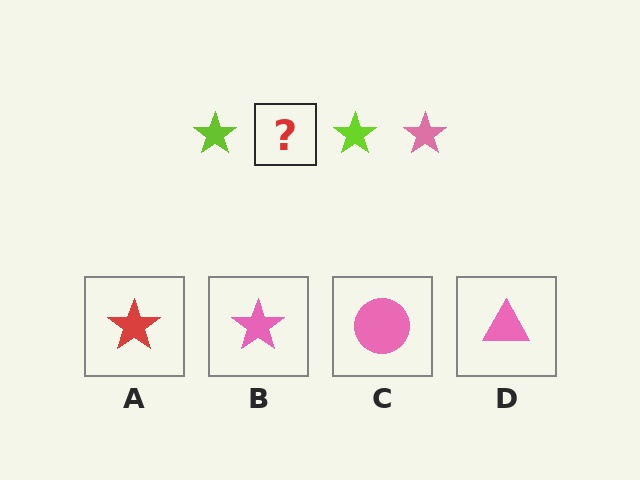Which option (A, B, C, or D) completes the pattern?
B.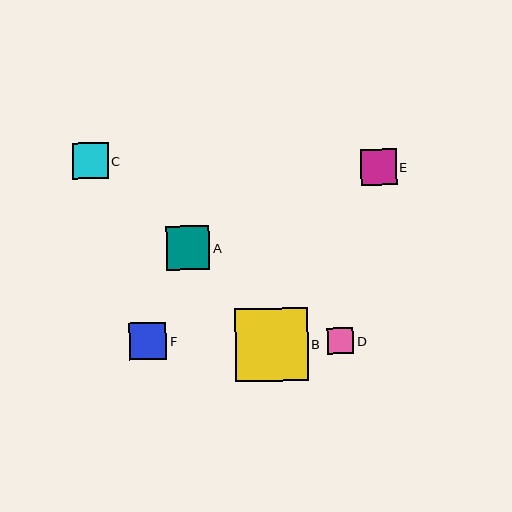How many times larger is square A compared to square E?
Square A is approximately 1.2 times the size of square E.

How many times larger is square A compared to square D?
Square A is approximately 1.7 times the size of square D.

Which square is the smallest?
Square D is the smallest with a size of approximately 27 pixels.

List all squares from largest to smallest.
From largest to smallest: B, A, F, E, C, D.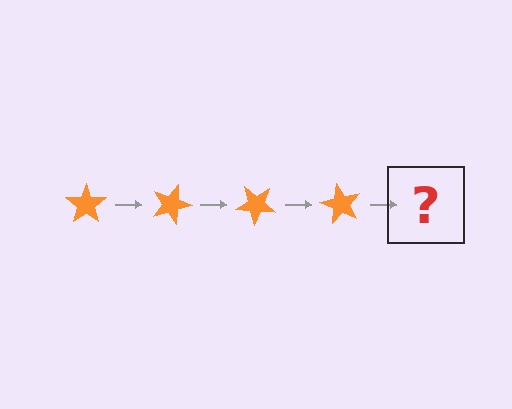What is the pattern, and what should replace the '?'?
The pattern is that the star rotates 20 degrees each step. The '?' should be an orange star rotated 80 degrees.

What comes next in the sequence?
The next element should be an orange star rotated 80 degrees.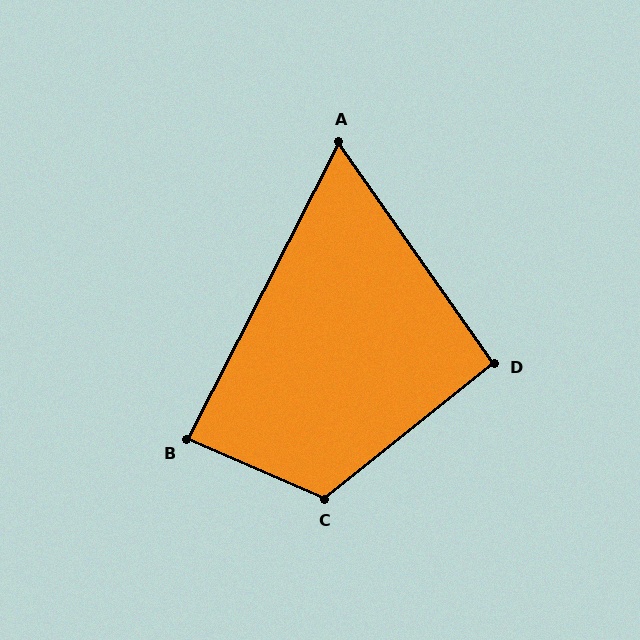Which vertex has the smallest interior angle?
A, at approximately 62 degrees.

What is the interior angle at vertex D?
Approximately 94 degrees (approximately right).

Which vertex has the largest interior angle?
C, at approximately 118 degrees.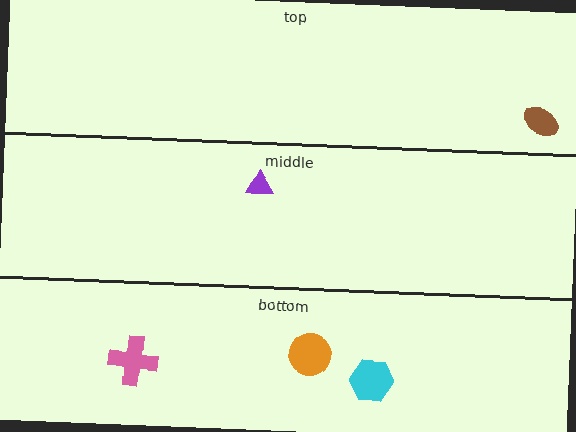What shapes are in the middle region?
The purple triangle.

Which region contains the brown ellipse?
The top region.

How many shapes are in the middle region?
1.